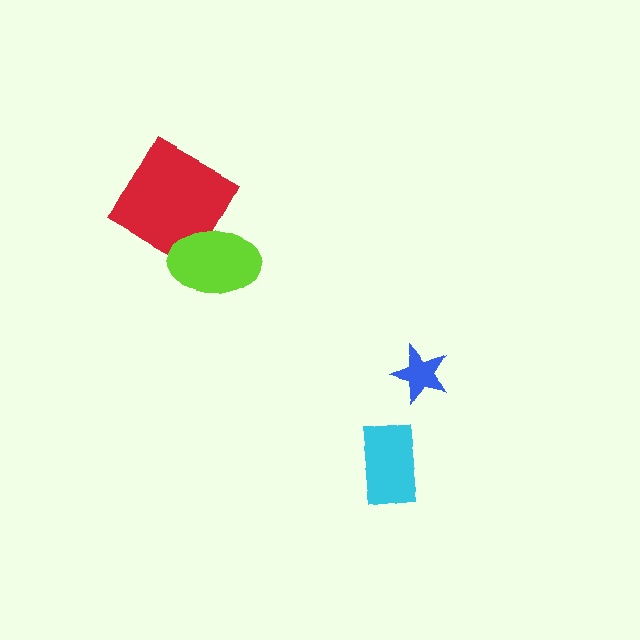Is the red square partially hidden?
Yes, it is partially covered by another shape.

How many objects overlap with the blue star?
0 objects overlap with the blue star.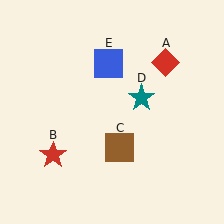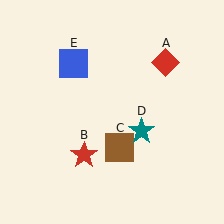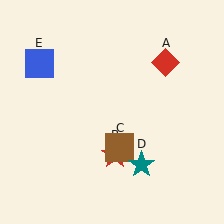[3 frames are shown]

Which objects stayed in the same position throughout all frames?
Red diamond (object A) and brown square (object C) remained stationary.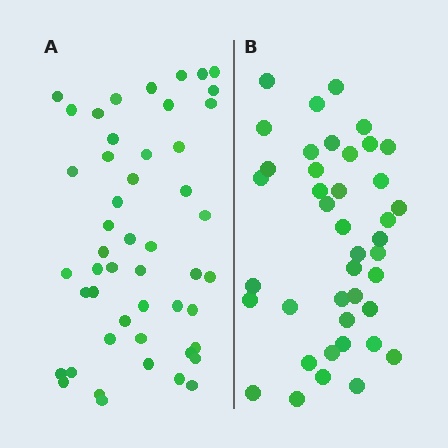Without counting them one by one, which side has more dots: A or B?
Region A (the left region) has more dots.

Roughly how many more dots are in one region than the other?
Region A has roughly 8 or so more dots than region B.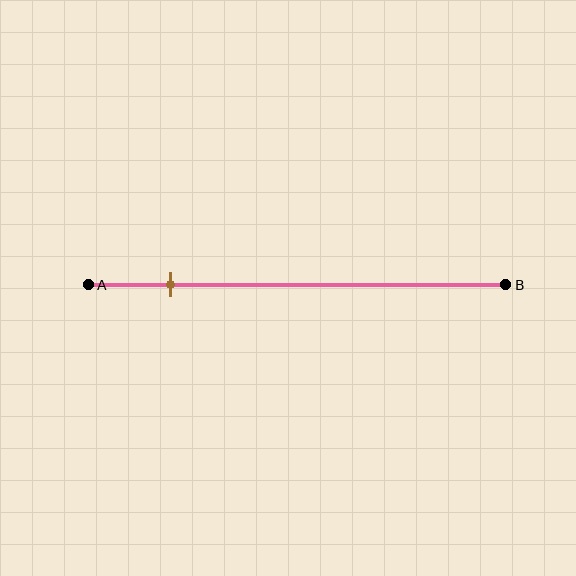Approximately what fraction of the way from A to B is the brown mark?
The brown mark is approximately 20% of the way from A to B.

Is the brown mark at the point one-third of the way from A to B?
No, the mark is at about 20% from A, not at the 33% one-third point.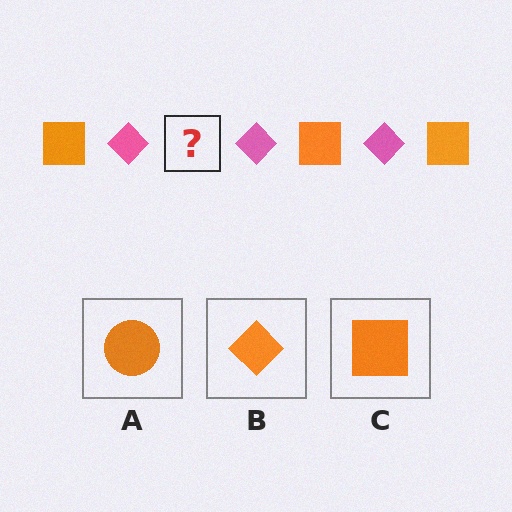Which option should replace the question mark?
Option C.